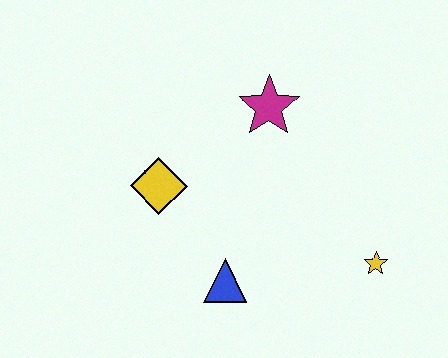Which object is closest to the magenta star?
The yellow diamond is closest to the magenta star.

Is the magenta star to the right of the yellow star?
No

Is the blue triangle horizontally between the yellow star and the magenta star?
No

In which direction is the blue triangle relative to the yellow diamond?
The blue triangle is below the yellow diamond.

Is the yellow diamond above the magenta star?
No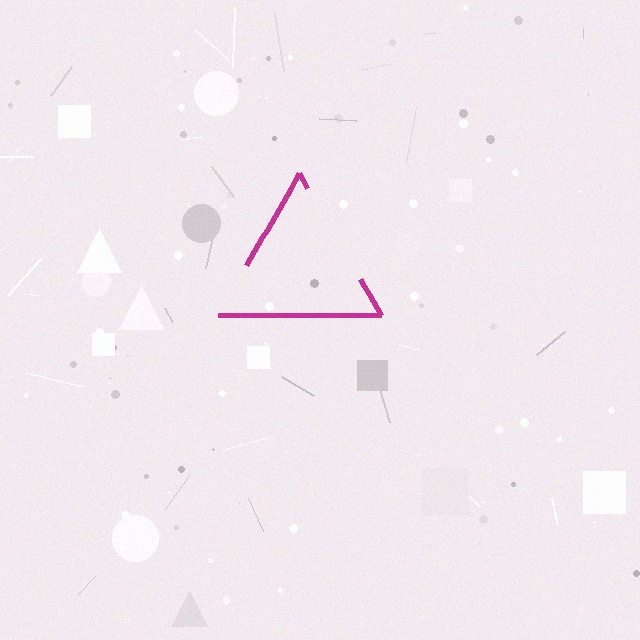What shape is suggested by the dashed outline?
The dashed outline suggests a triangle.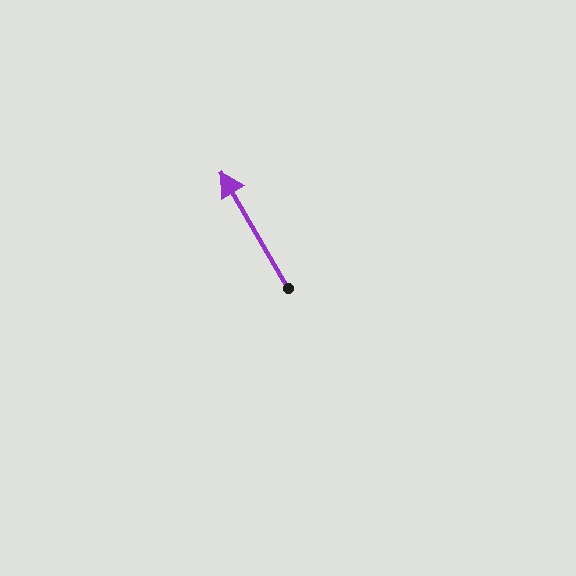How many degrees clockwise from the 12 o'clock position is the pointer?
Approximately 330 degrees.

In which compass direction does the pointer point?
Northwest.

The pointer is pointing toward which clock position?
Roughly 11 o'clock.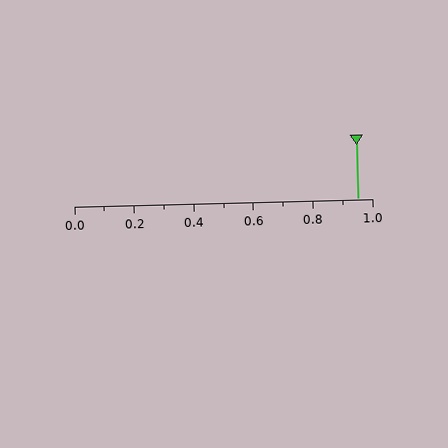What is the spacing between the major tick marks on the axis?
The major ticks are spaced 0.2 apart.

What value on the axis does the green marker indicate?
The marker indicates approximately 0.95.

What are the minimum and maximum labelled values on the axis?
The axis runs from 0.0 to 1.0.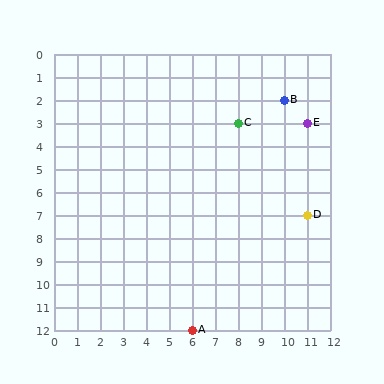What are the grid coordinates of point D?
Point D is at grid coordinates (11, 7).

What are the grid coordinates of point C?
Point C is at grid coordinates (8, 3).